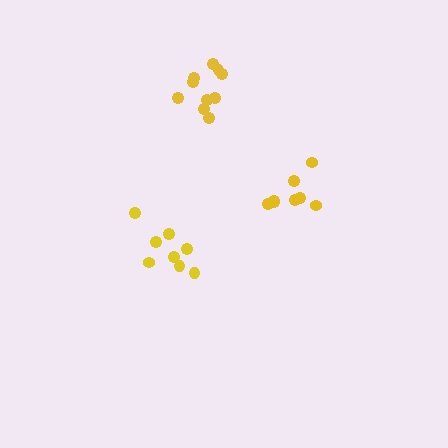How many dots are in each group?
Group 1: 8 dots, Group 2: 10 dots, Group 3: 8 dots (26 total).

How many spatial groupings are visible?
There are 3 spatial groupings.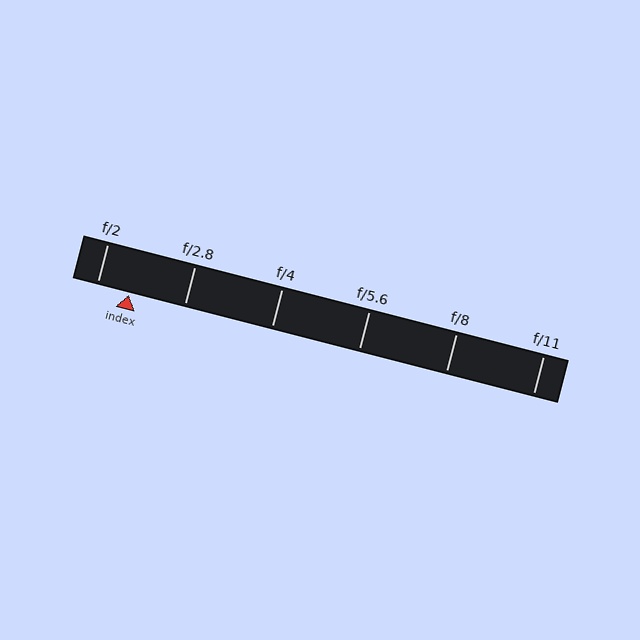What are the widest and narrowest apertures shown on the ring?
The widest aperture shown is f/2 and the narrowest is f/11.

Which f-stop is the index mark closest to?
The index mark is closest to f/2.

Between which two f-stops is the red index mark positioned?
The index mark is between f/2 and f/2.8.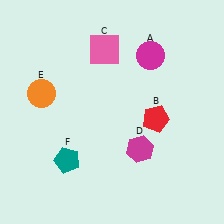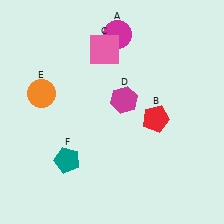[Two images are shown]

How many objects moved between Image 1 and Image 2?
2 objects moved between the two images.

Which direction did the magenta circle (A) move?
The magenta circle (A) moved left.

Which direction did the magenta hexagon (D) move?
The magenta hexagon (D) moved up.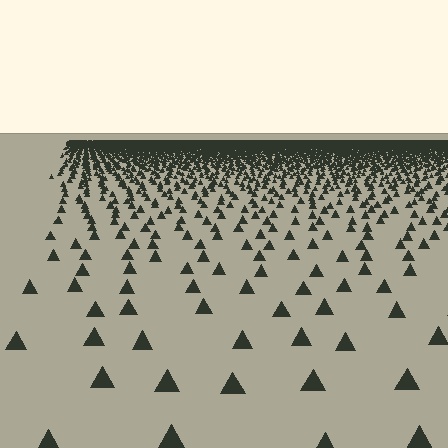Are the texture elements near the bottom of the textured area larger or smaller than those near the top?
Larger. Near the bottom, elements are closer to the viewer and appear at a bigger on-screen size.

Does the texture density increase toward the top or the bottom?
Density increases toward the top.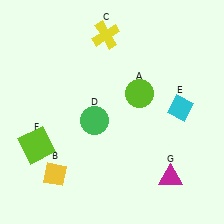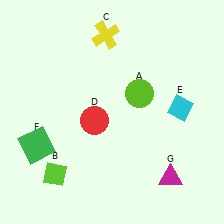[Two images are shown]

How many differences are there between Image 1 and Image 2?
There are 3 differences between the two images.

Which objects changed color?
B changed from yellow to lime. D changed from green to red. F changed from lime to green.